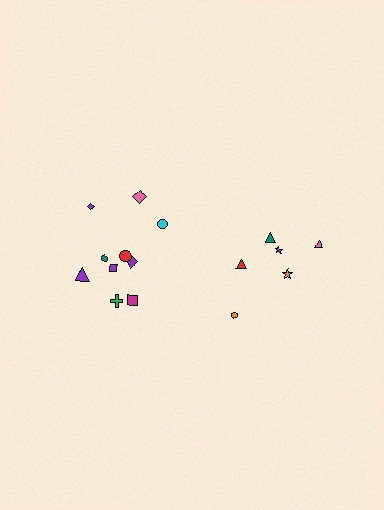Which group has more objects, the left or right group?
The left group.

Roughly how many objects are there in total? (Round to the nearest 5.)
Roughly 15 objects in total.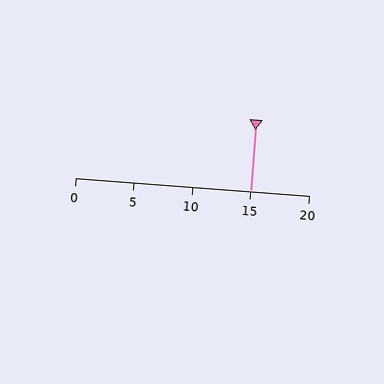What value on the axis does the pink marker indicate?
The marker indicates approximately 15.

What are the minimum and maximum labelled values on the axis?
The axis runs from 0 to 20.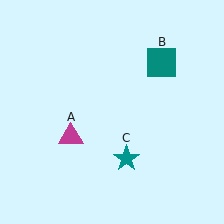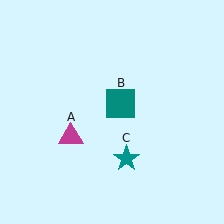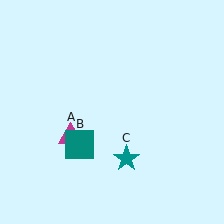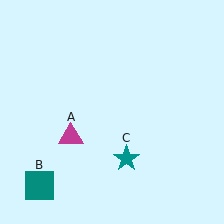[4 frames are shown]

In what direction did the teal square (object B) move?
The teal square (object B) moved down and to the left.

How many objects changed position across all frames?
1 object changed position: teal square (object B).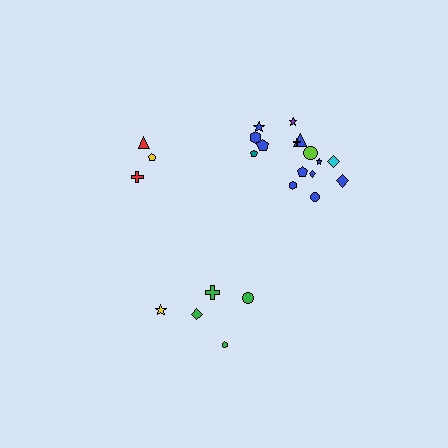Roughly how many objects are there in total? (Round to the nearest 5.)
Roughly 25 objects in total.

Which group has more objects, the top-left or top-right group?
The top-right group.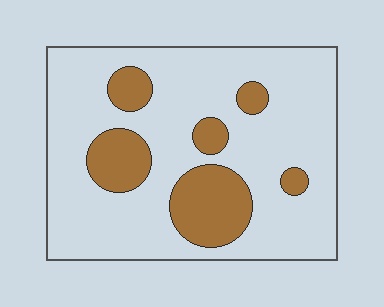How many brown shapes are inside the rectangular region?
6.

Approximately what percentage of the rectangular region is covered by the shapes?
Approximately 20%.